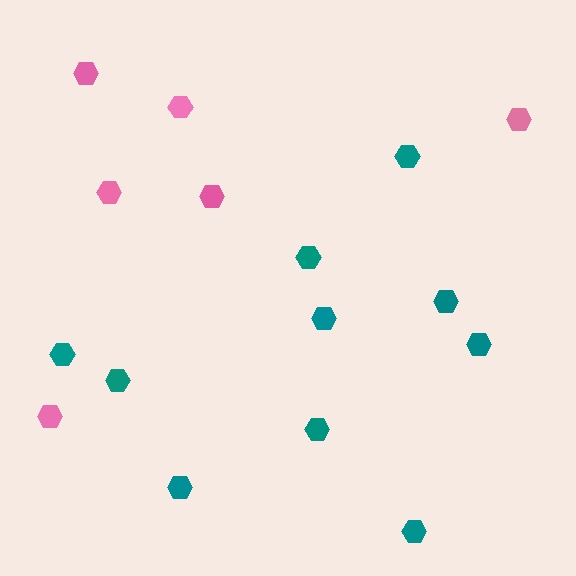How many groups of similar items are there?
There are 2 groups: one group of teal hexagons (10) and one group of pink hexagons (6).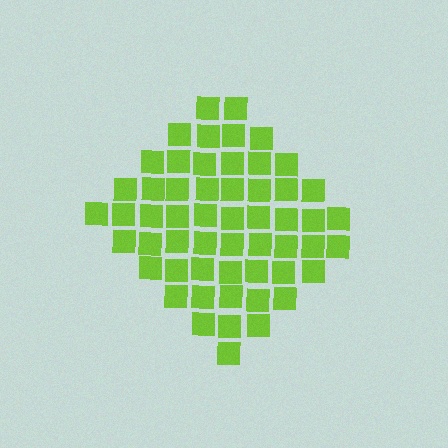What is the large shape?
The large shape is a diamond.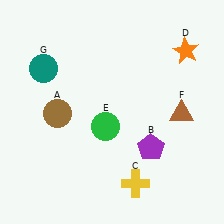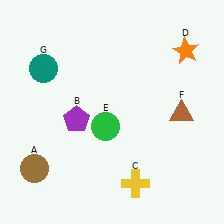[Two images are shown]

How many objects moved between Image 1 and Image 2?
2 objects moved between the two images.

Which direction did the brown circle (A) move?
The brown circle (A) moved down.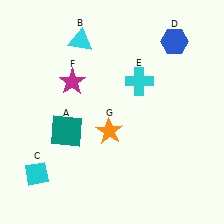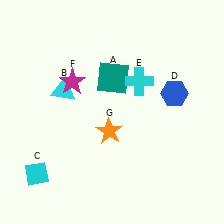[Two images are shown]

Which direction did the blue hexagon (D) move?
The blue hexagon (D) moved down.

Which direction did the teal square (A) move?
The teal square (A) moved up.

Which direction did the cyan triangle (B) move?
The cyan triangle (B) moved down.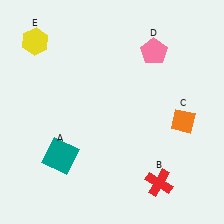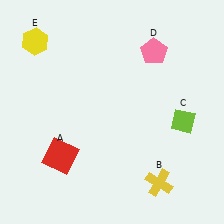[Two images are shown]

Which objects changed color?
A changed from teal to red. B changed from red to yellow. C changed from orange to lime.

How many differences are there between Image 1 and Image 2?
There are 3 differences between the two images.